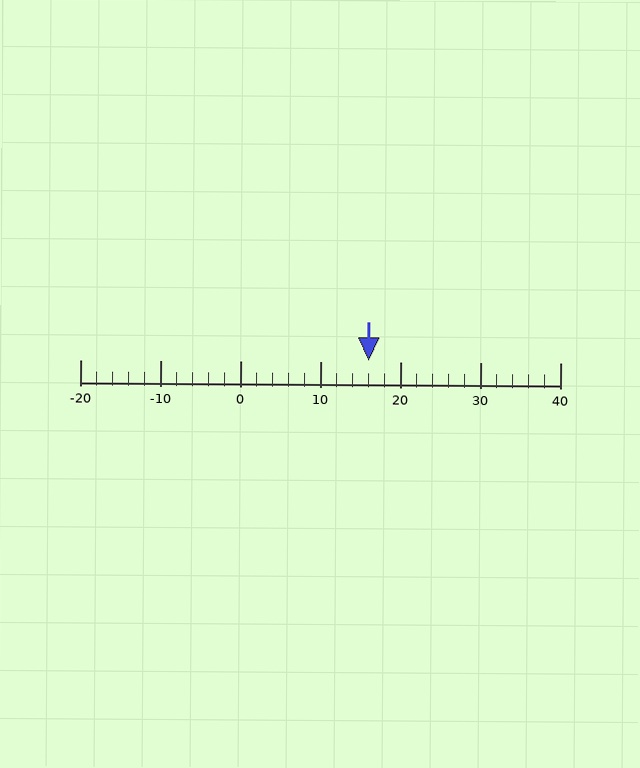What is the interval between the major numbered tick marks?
The major tick marks are spaced 10 units apart.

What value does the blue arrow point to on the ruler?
The blue arrow points to approximately 16.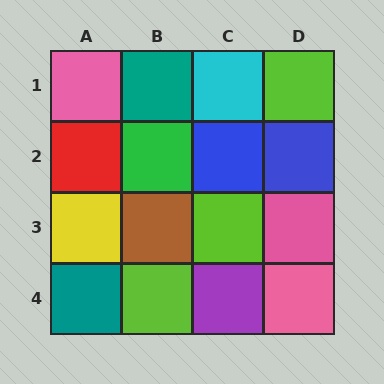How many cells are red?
1 cell is red.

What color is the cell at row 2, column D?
Blue.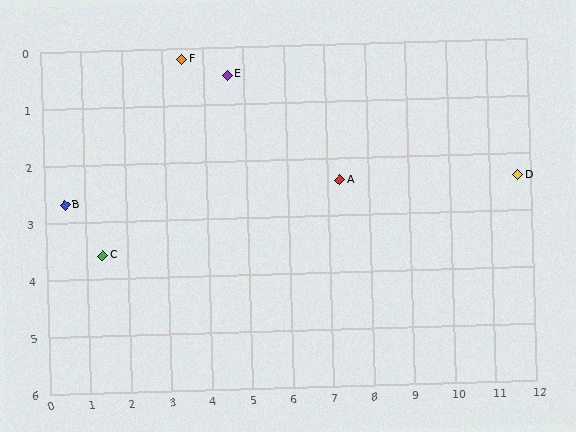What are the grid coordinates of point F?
Point F is at approximately (3.5, 0.2).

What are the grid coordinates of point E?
Point E is at approximately (4.6, 0.5).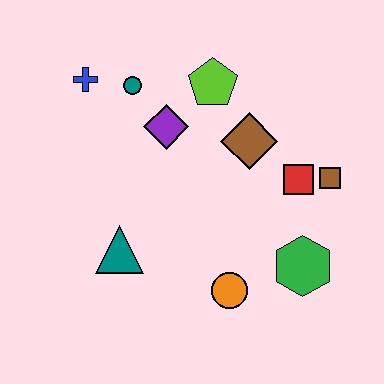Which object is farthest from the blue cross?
The green hexagon is farthest from the blue cross.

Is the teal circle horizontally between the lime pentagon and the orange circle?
No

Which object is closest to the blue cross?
The teal circle is closest to the blue cross.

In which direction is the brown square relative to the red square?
The brown square is to the right of the red square.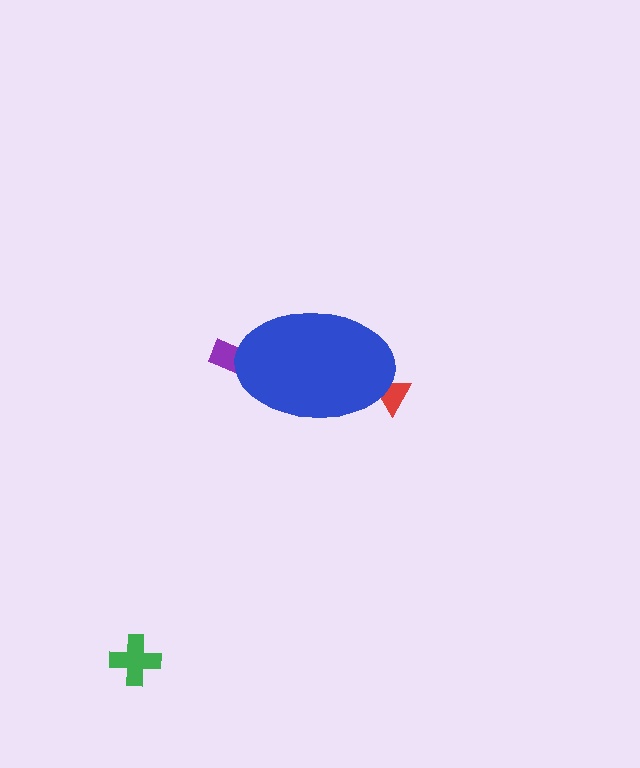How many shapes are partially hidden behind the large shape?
2 shapes are partially hidden.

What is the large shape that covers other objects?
A blue ellipse.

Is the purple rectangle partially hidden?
Yes, the purple rectangle is partially hidden behind the blue ellipse.